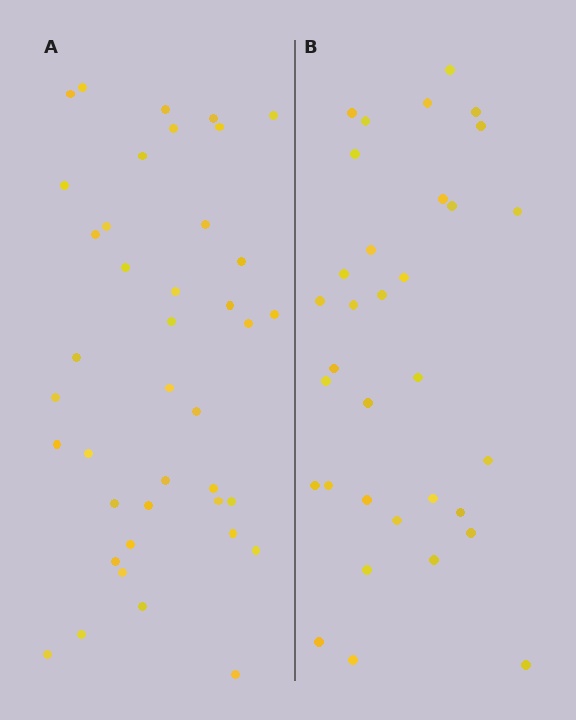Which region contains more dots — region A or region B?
Region A (the left region) has more dots.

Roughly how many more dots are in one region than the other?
Region A has roughly 8 or so more dots than region B.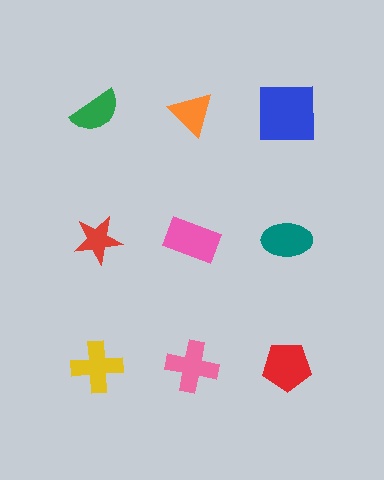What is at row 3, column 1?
A yellow cross.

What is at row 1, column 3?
A blue square.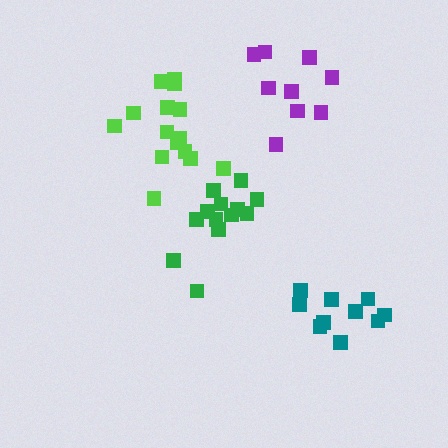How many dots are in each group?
Group 1: 13 dots, Group 2: 9 dots, Group 3: 15 dots, Group 4: 10 dots (47 total).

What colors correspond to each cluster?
The clusters are colored: green, purple, lime, teal.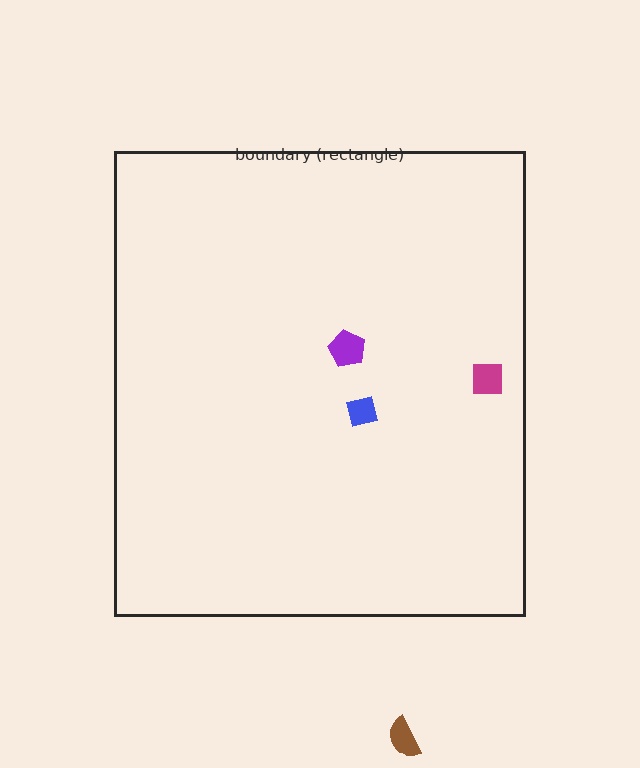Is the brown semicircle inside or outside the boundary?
Outside.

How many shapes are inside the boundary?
3 inside, 1 outside.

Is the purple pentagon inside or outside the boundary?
Inside.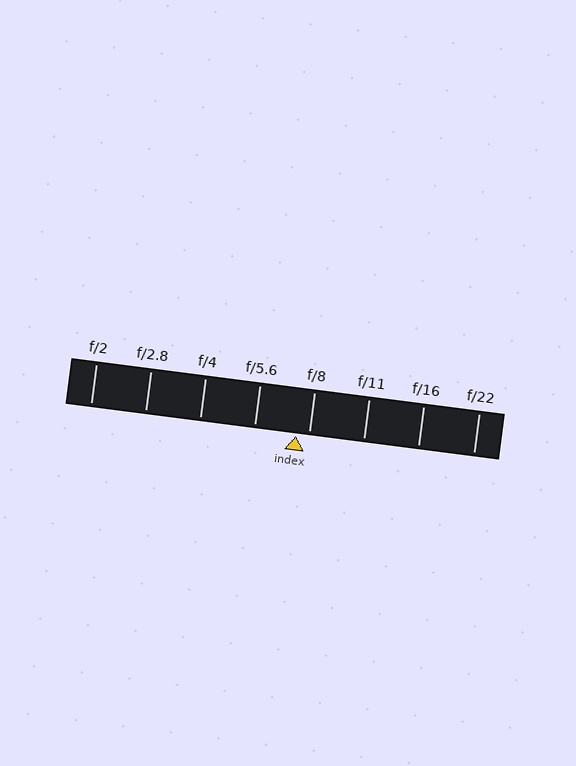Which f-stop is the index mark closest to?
The index mark is closest to f/8.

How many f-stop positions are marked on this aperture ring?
There are 8 f-stop positions marked.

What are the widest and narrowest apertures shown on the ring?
The widest aperture shown is f/2 and the narrowest is f/22.